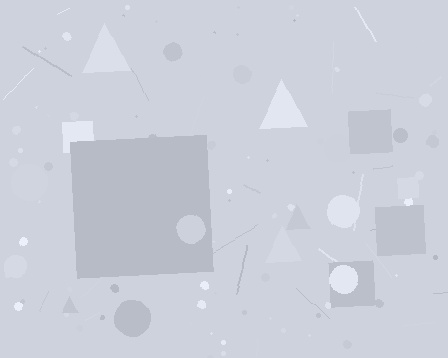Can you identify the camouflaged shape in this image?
The camouflaged shape is a square.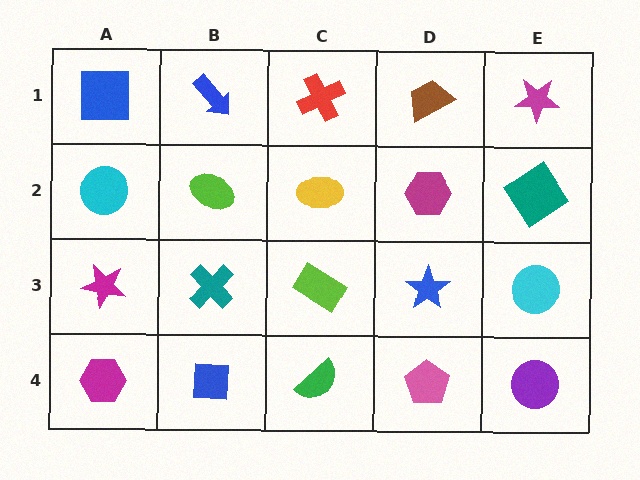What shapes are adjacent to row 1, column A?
A cyan circle (row 2, column A), a blue arrow (row 1, column B).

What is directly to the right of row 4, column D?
A purple circle.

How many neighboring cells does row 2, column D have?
4.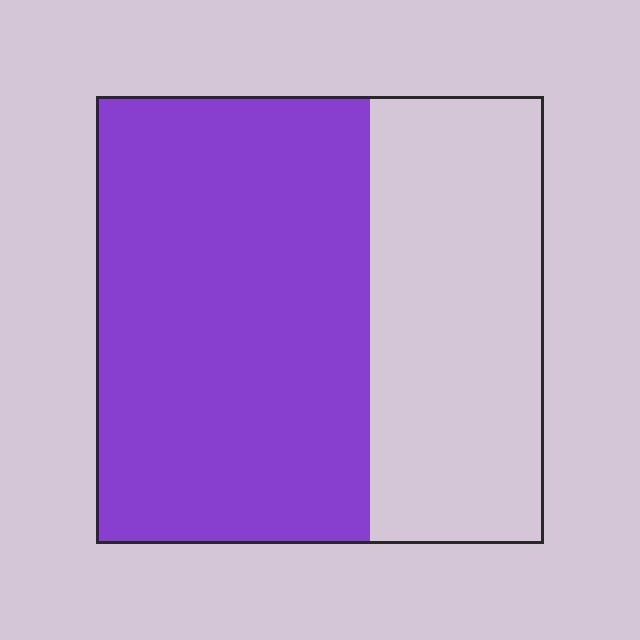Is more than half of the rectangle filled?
Yes.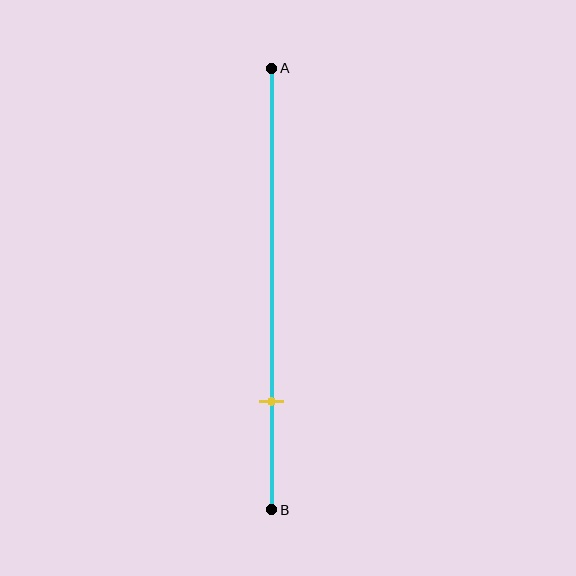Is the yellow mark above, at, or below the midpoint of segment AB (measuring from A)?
The yellow mark is below the midpoint of segment AB.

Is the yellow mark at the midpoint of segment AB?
No, the mark is at about 75% from A, not at the 50% midpoint.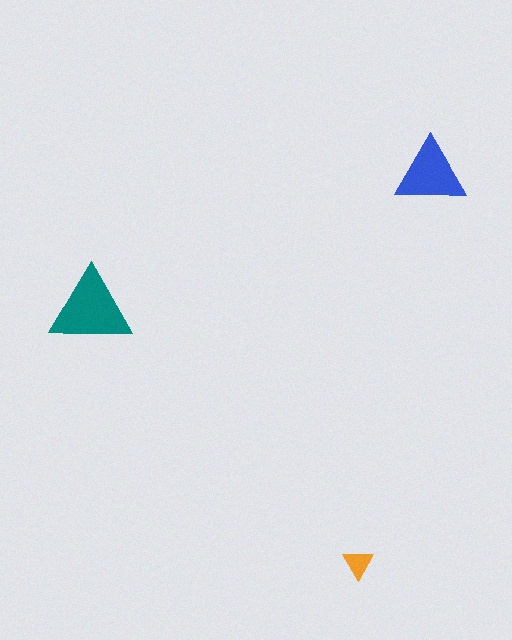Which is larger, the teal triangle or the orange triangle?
The teal one.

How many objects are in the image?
There are 3 objects in the image.